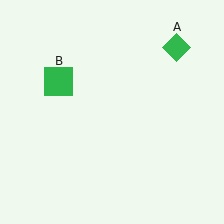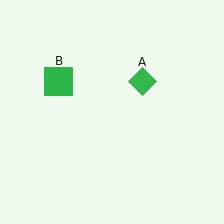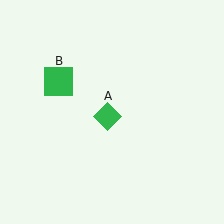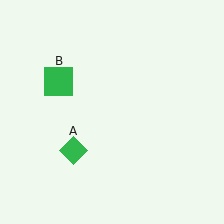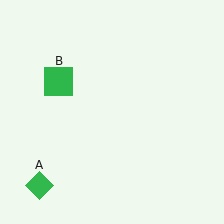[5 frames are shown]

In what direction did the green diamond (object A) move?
The green diamond (object A) moved down and to the left.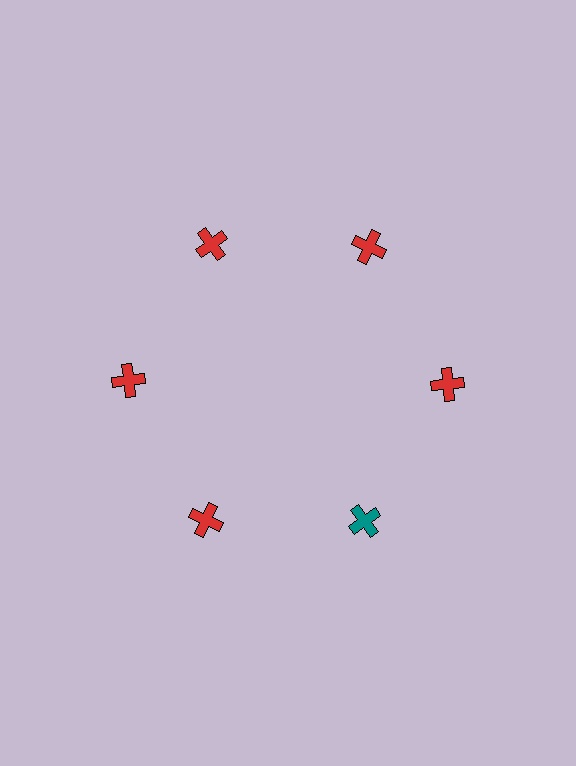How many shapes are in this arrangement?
There are 6 shapes arranged in a ring pattern.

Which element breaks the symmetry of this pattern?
The teal cross at roughly the 5 o'clock position breaks the symmetry. All other shapes are red crosses.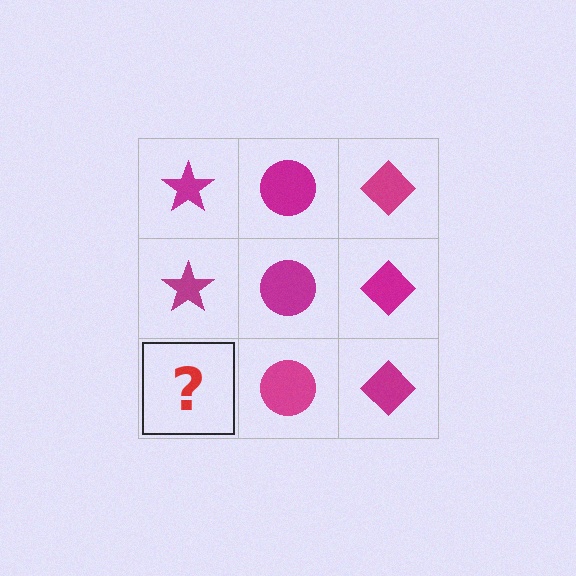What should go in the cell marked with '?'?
The missing cell should contain a magenta star.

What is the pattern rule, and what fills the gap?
The rule is that each column has a consistent shape. The gap should be filled with a magenta star.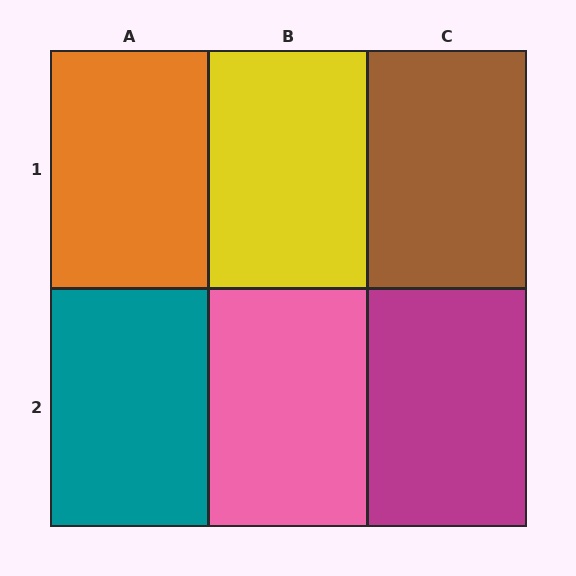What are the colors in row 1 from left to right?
Orange, yellow, brown.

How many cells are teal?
1 cell is teal.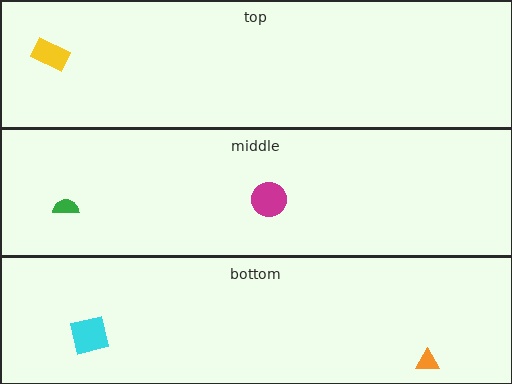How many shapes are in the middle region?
2.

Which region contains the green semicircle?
The middle region.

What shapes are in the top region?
The yellow rectangle.